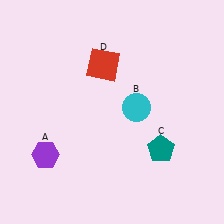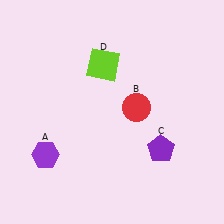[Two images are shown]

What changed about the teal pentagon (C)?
In Image 1, C is teal. In Image 2, it changed to purple.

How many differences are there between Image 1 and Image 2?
There are 3 differences between the two images.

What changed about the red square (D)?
In Image 1, D is red. In Image 2, it changed to lime.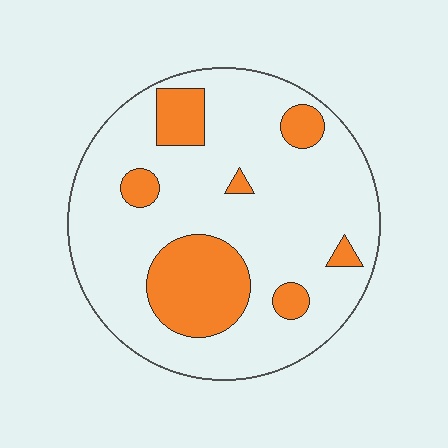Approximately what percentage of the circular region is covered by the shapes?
Approximately 20%.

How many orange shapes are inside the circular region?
7.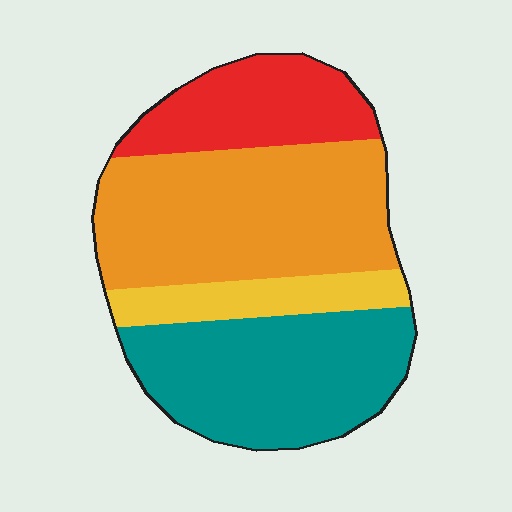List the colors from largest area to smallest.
From largest to smallest: orange, teal, red, yellow.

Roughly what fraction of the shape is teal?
Teal takes up about one third (1/3) of the shape.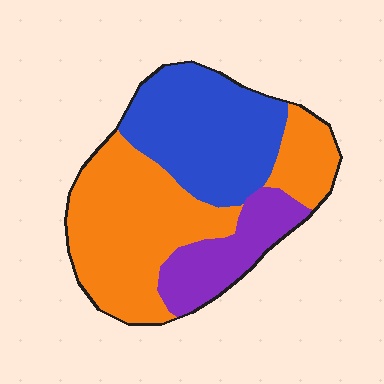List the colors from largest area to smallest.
From largest to smallest: orange, blue, purple.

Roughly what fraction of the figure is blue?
Blue takes up between a quarter and a half of the figure.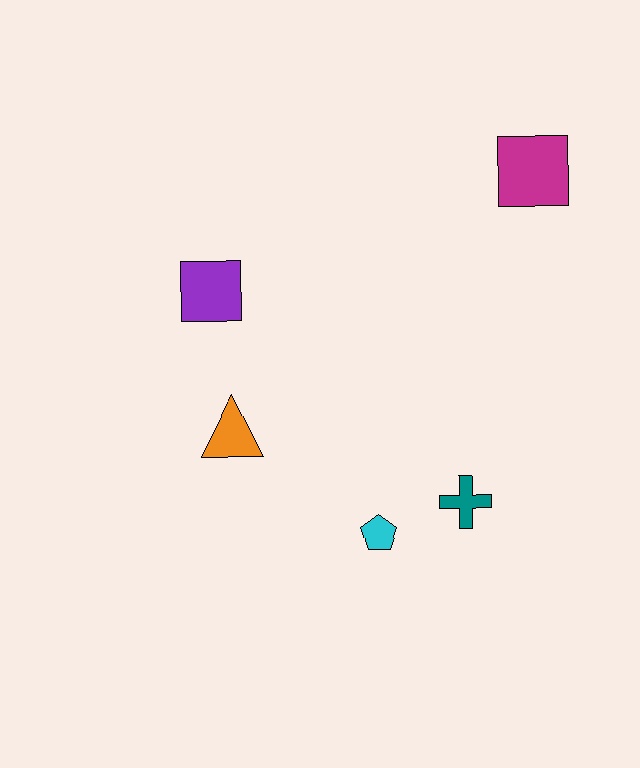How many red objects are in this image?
There are no red objects.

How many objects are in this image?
There are 5 objects.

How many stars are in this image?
There are no stars.